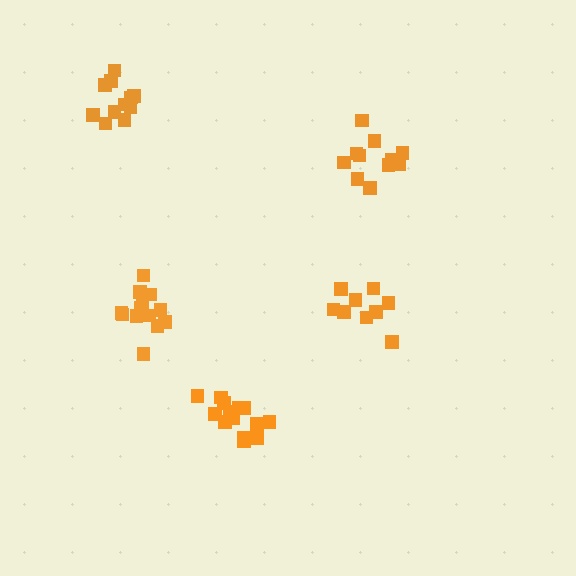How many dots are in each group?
Group 1: 9 dots, Group 2: 11 dots, Group 3: 13 dots, Group 4: 12 dots, Group 5: 15 dots (60 total).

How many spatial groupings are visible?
There are 5 spatial groupings.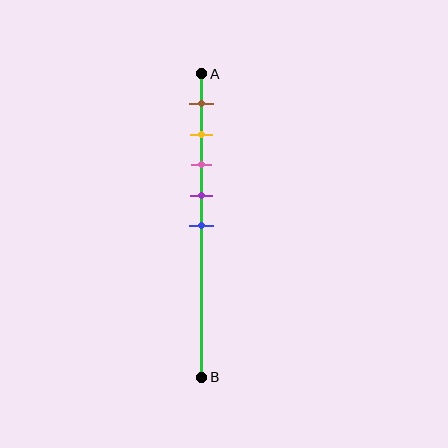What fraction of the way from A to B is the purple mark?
The purple mark is approximately 40% (0.4) of the way from A to B.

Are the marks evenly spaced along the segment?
Yes, the marks are approximately evenly spaced.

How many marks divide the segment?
There are 5 marks dividing the segment.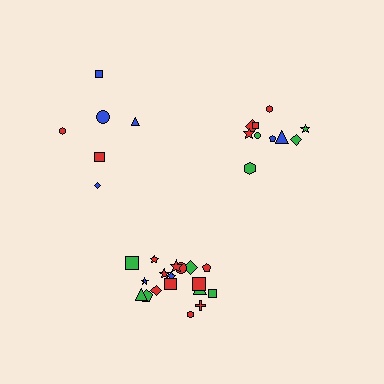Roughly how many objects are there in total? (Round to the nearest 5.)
Roughly 35 objects in total.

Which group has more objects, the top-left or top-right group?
The top-right group.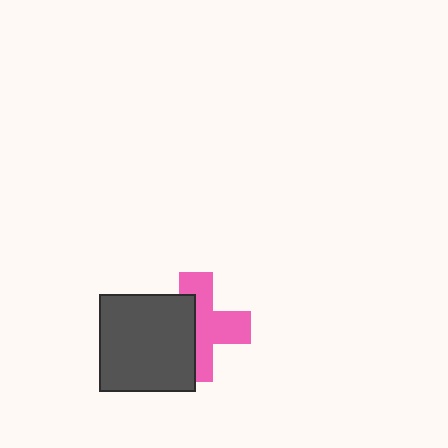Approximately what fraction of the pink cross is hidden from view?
Roughly 43% of the pink cross is hidden behind the dark gray square.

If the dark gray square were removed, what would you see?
You would see the complete pink cross.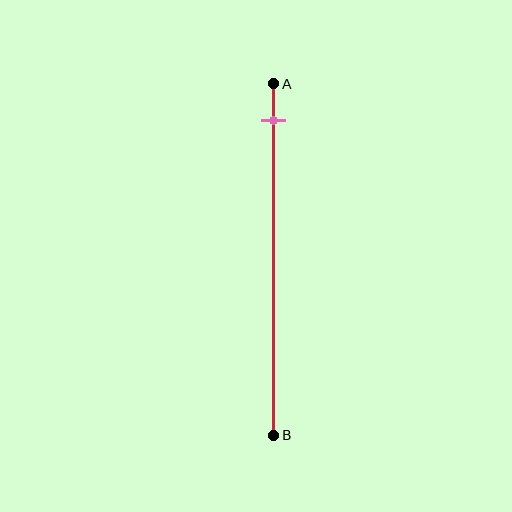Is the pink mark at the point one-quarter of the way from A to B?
No, the mark is at about 10% from A, not at the 25% one-quarter point.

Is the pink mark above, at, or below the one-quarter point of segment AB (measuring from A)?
The pink mark is above the one-quarter point of segment AB.